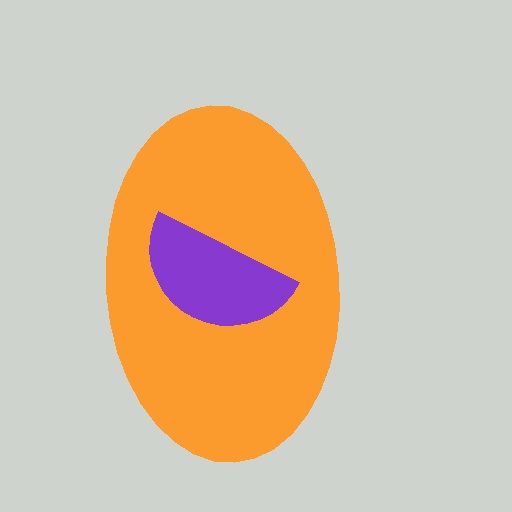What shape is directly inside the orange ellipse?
The purple semicircle.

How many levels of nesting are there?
2.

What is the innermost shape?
The purple semicircle.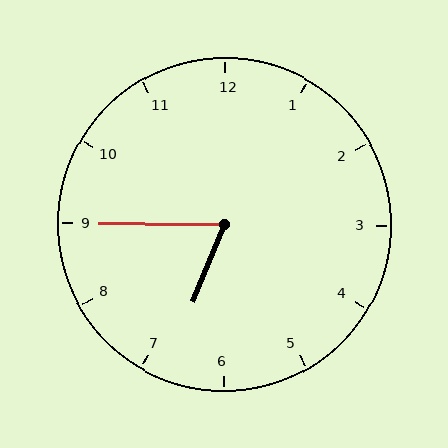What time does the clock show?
6:45.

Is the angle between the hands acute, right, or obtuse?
It is acute.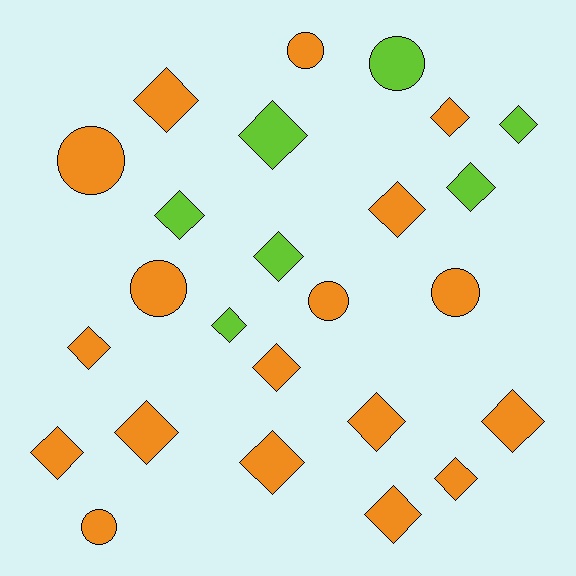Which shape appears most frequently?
Diamond, with 18 objects.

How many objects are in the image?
There are 25 objects.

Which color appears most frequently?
Orange, with 18 objects.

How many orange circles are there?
There are 6 orange circles.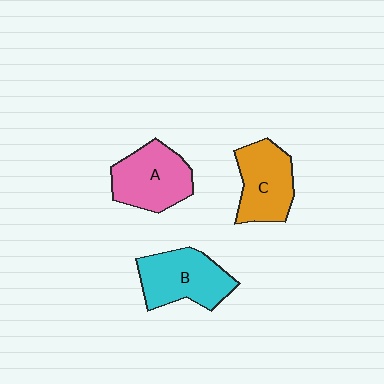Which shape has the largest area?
Shape B (cyan).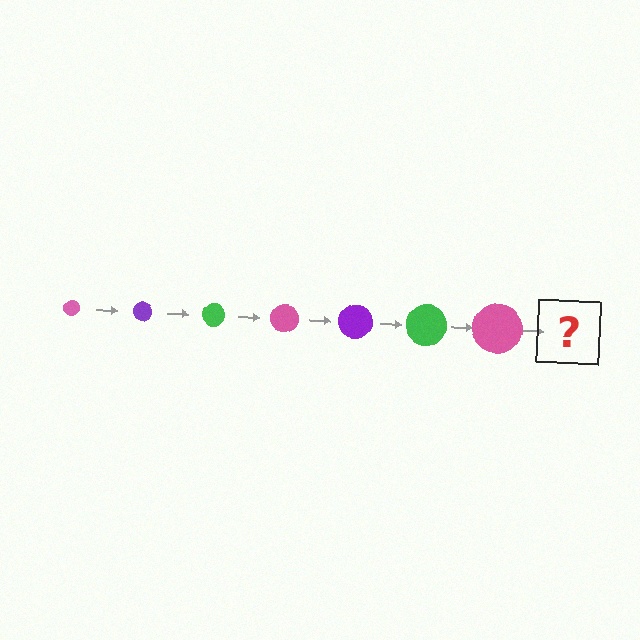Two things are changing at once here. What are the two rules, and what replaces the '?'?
The two rules are that the circle grows larger each step and the color cycles through pink, purple, and green. The '?' should be a purple circle, larger than the previous one.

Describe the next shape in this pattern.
It should be a purple circle, larger than the previous one.